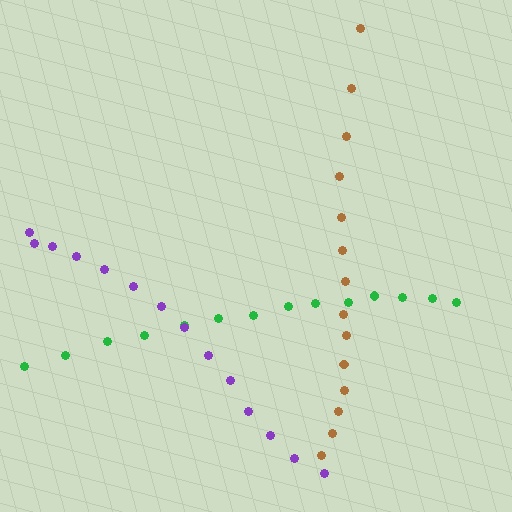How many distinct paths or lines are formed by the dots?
There are 3 distinct paths.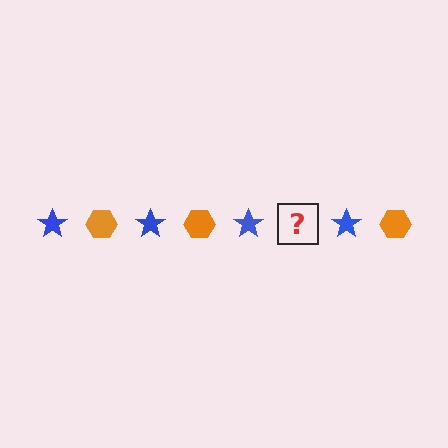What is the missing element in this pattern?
The missing element is an orange hexagon.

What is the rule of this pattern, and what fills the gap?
The rule is that the pattern alternates between blue star and orange hexagon. The gap should be filled with an orange hexagon.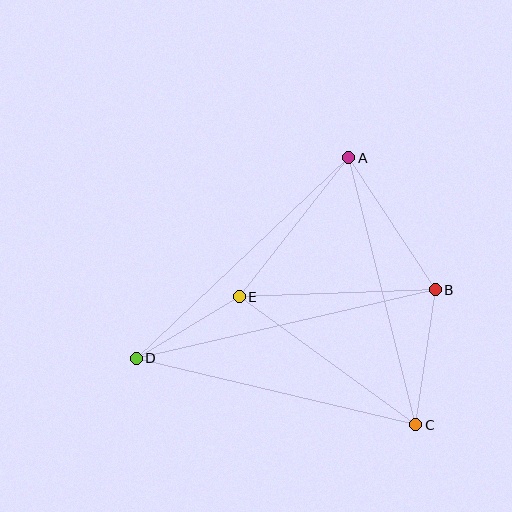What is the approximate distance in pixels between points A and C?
The distance between A and C is approximately 276 pixels.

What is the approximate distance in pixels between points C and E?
The distance between C and E is approximately 218 pixels.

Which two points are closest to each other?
Points D and E are closest to each other.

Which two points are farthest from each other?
Points B and D are farthest from each other.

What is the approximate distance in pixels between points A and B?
The distance between A and B is approximately 158 pixels.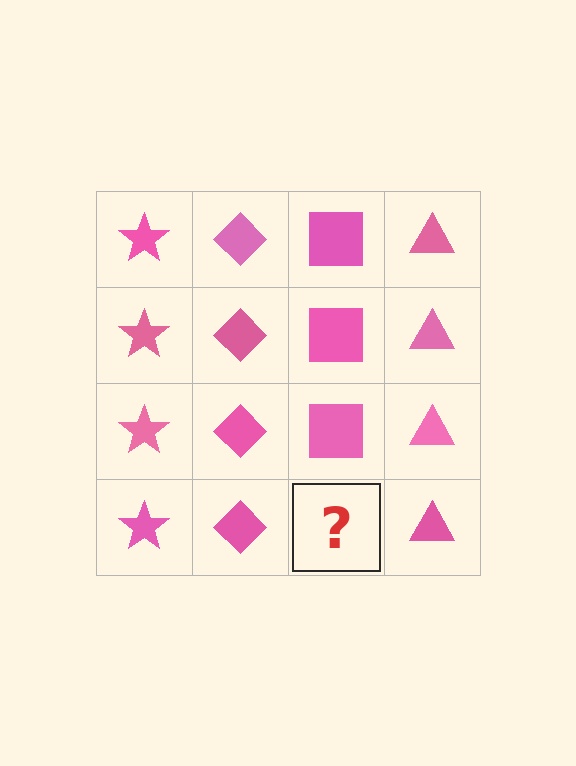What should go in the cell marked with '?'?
The missing cell should contain a pink square.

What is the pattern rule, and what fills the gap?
The rule is that each column has a consistent shape. The gap should be filled with a pink square.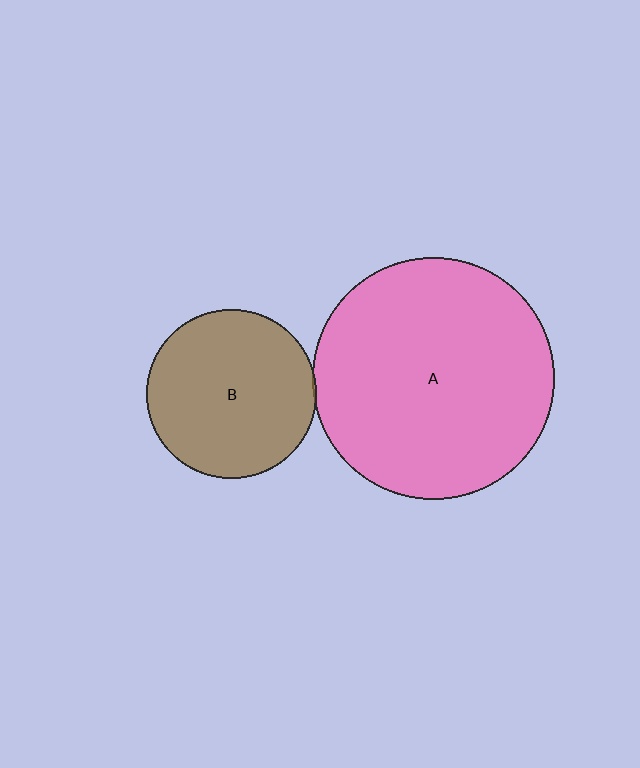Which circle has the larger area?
Circle A (pink).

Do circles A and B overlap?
Yes.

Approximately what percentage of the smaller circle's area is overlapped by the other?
Approximately 5%.